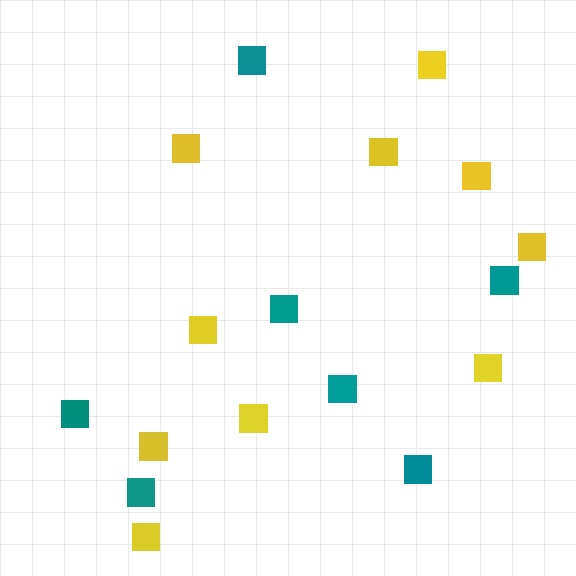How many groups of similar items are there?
There are 2 groups: one group of yellow squares (10) and one group of teal squares (7).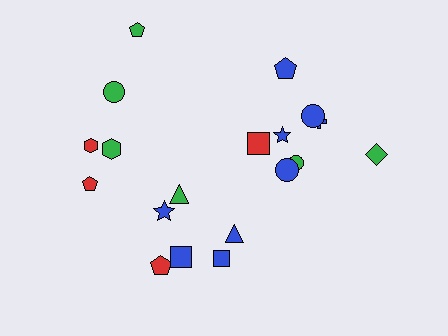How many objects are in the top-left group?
There are 5 objects.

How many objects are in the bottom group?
There are 6 objects.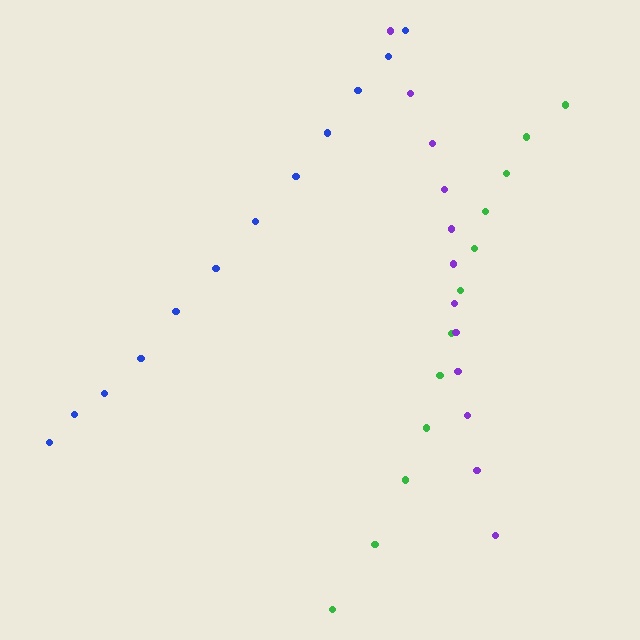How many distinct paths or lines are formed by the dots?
There are 3 distinct paths.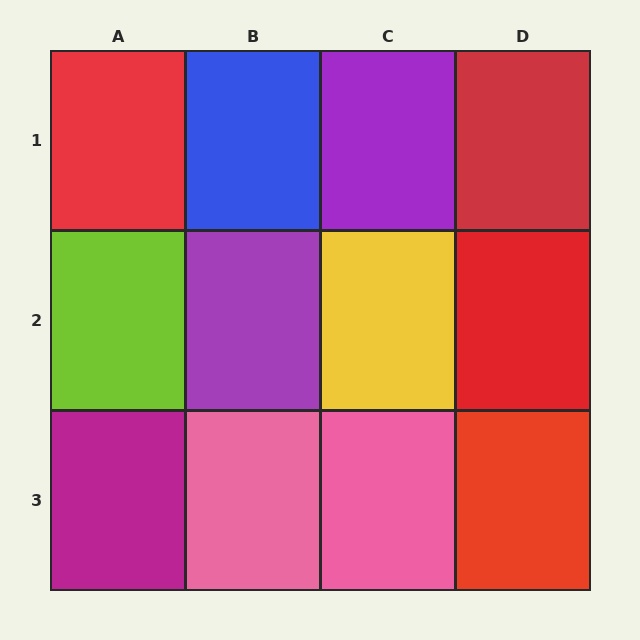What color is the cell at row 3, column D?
Red.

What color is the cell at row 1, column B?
Blue.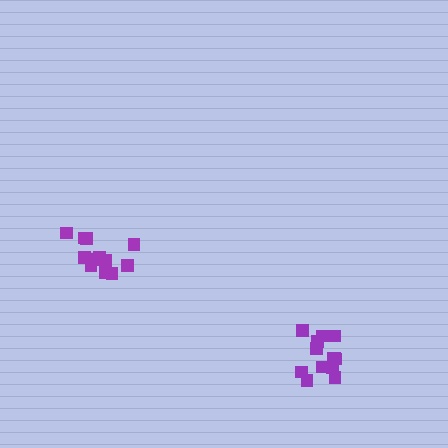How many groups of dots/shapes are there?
There are 2 groups.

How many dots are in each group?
Group 1: 13 dots, Group 2: 12 dots (25 total).